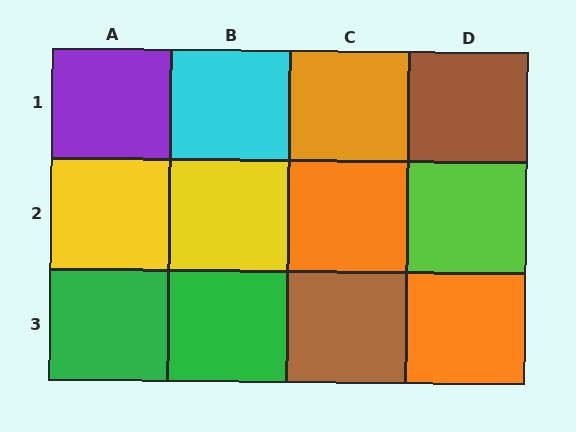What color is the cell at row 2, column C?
Orange.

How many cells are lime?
1 cell is lime.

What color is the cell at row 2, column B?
Yellow.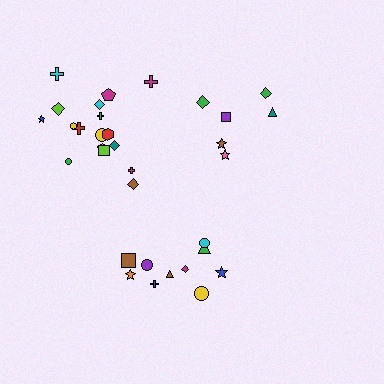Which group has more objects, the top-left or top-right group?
The top-left group.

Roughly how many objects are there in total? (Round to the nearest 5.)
Roughly 35 objects in total.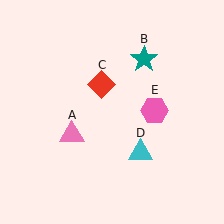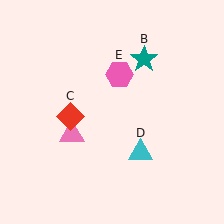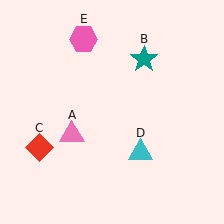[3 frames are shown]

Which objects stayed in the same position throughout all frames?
Pink triangle (object A) and teal star (object B) and cyan triangle (object D) remained stationary.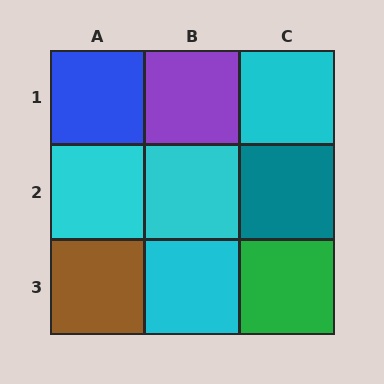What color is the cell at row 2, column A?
Cyan.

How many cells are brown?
1 cell is brown.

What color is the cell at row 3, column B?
Cyan.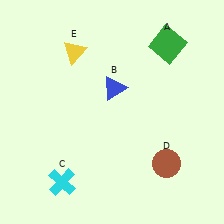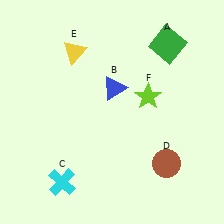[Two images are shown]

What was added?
A lime star (F) was added in Image 2.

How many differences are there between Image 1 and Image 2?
There is 1 difference between the two images.